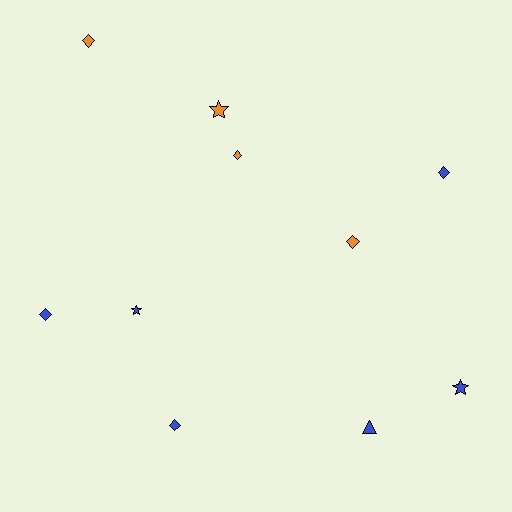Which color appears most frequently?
Blue, with 6 objects.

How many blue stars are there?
There are 2 blue stars.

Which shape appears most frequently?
Diamond, with 6 objects.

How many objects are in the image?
There are 10 objects.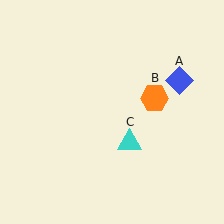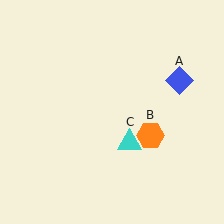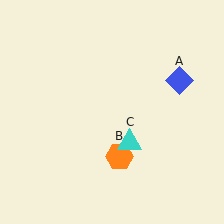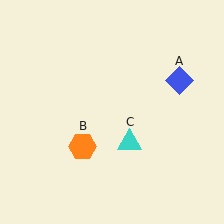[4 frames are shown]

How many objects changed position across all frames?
1 object changed position: orange hexagon (object B).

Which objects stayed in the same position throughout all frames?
Blue diamond (object A) and cyan triangle (object C) remained stationary.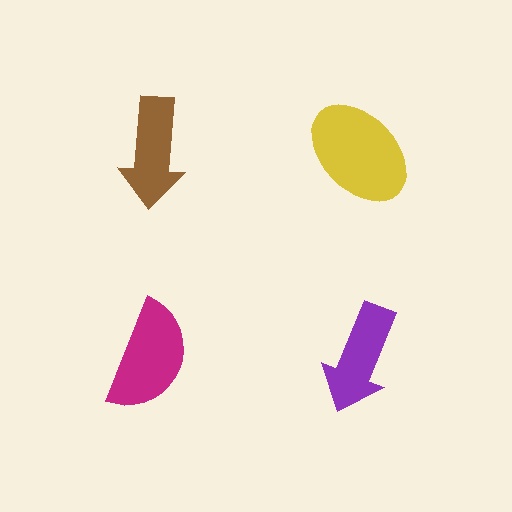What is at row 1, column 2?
A yellow ellipse.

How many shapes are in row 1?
2 shapes.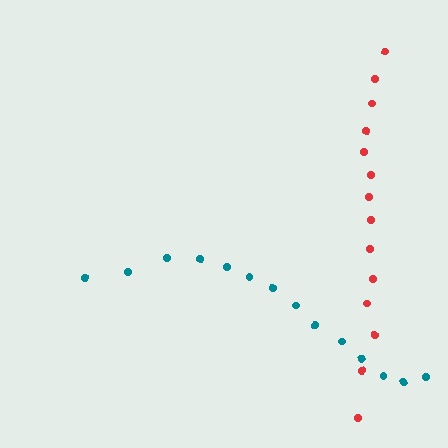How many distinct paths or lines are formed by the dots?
There are 2 distinct paths.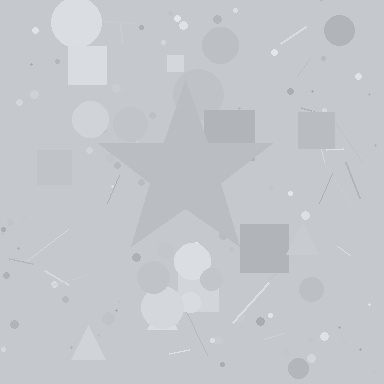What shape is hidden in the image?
A star is hidden in the image.